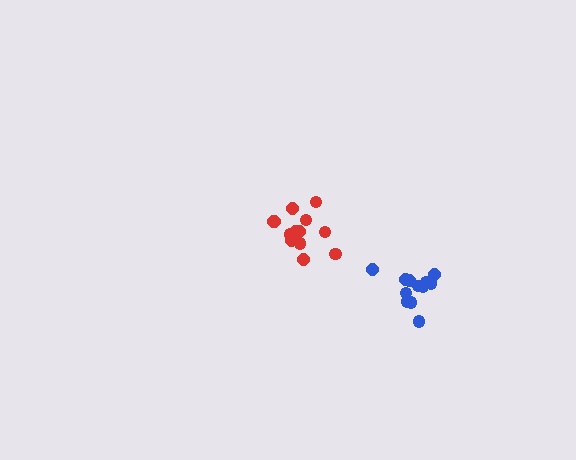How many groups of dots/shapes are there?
There are 2 groups.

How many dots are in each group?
Group 1: 13 dots, Group 2: 12 dots (25 total).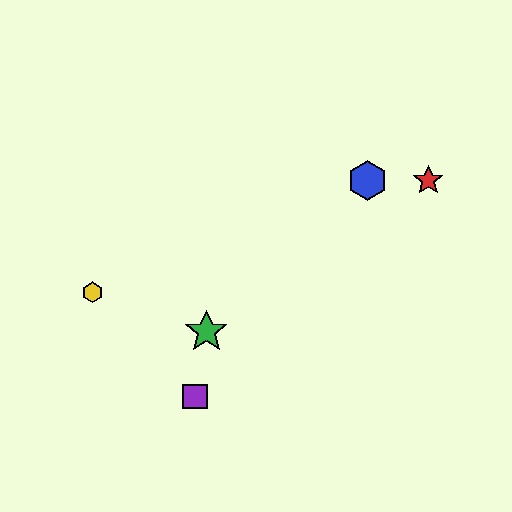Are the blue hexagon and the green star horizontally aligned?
No, the blue hexagon is at y≈180 and the green star is at y≈332.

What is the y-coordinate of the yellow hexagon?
The yellow hexagon is at y≈292.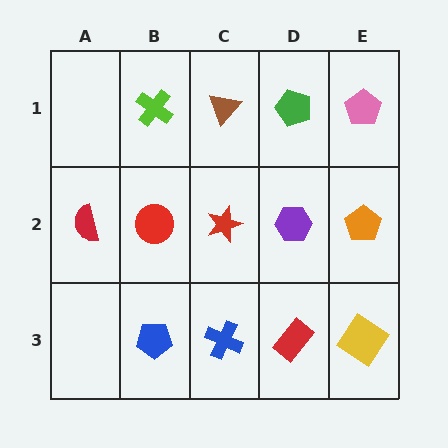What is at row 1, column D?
A green pentagon.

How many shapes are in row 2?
5 shapes.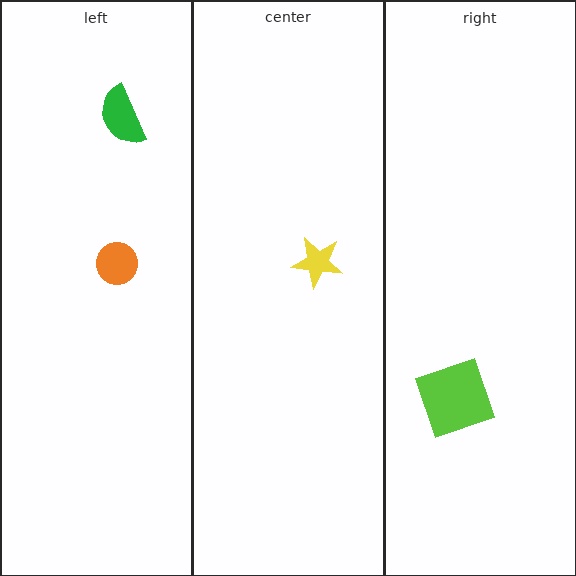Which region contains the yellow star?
The center region.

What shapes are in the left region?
The orange circle, the green semicircle.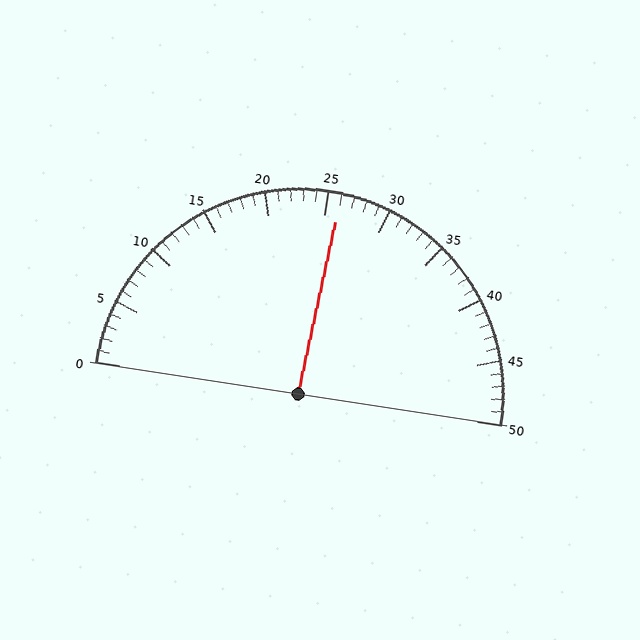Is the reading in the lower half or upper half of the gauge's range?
The reading is in the upper half of the range (0 to 50).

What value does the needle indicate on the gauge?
The needle indicates approximately 26.